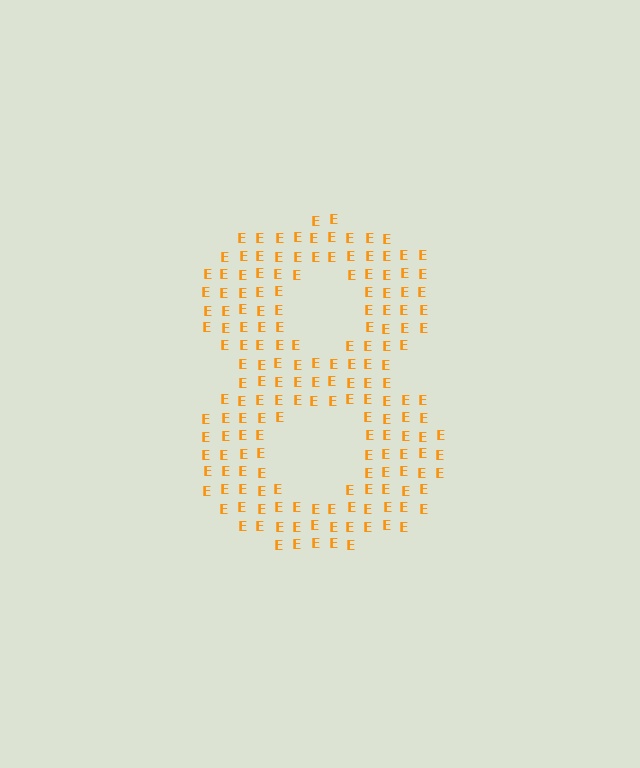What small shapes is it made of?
It is made of small letter E's.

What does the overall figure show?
The overall figure shows the digit 8.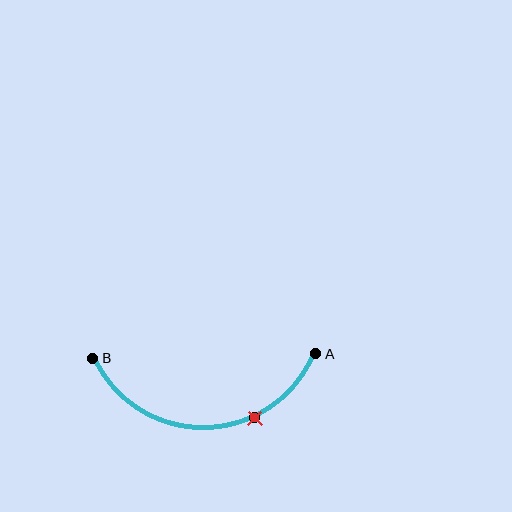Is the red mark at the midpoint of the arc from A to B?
No. The red mark lies on the arc but is closer to endpoint A. The arc midpoint would be at the point on the curve equidistant along the arc from both A and B.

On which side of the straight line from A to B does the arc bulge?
The arc bulges below the straight line connecting A and B.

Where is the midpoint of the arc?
The arc midpoint is the point on the curve farthest from the straight line joining A and B. It sits below that line.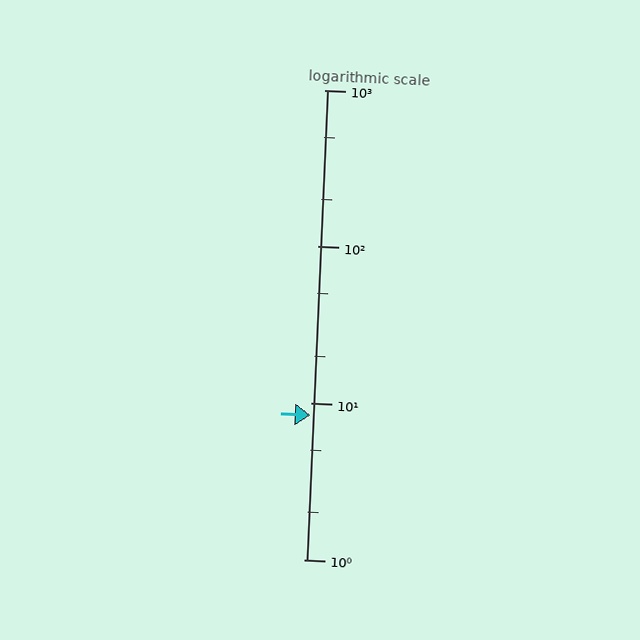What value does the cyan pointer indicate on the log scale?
The pointer indicates approximately 8.4.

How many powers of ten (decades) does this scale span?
The scale spans 3 decades, from 1 to 1000.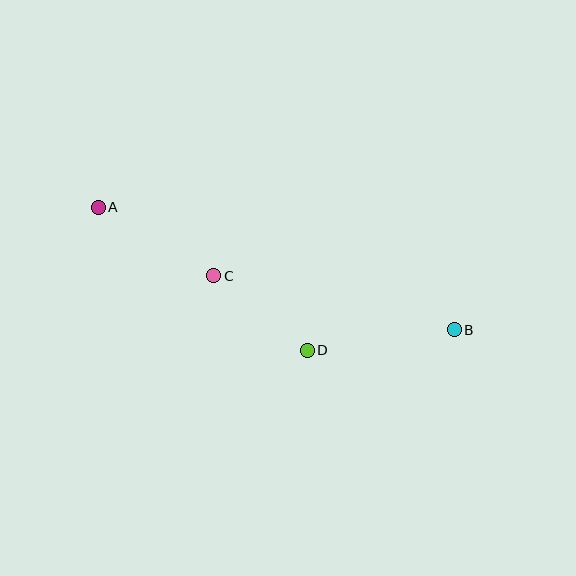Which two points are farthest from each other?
Points A and B are farthest from each other.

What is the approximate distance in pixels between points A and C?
The distance between A and C is approximately 134 pixels.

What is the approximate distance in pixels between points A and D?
The distance between A and D is approximately 253 pixels.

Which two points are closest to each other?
Points C and D are closest to each other.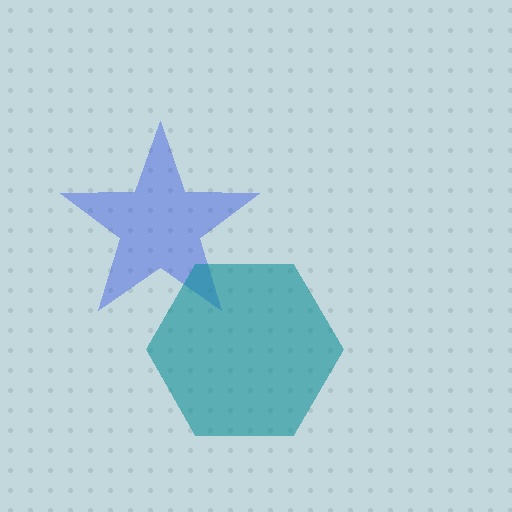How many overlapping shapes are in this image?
There are 2 overlapping shapes in the image.